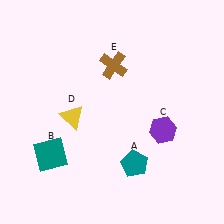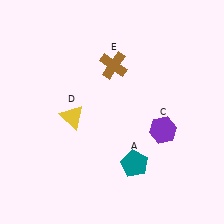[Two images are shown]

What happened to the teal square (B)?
The teal square (B) was removed in Image 2. It was in the bottom-left area of Image 1.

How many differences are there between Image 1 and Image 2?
There is 1 difference between the two images.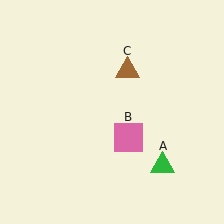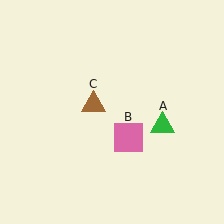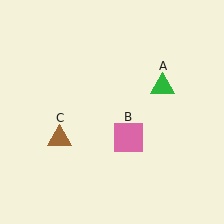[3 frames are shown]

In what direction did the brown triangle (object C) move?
The brown triangle (object C) moved down and to the left.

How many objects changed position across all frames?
2 objects changed position: green triangle (object A), brown triangle (object C).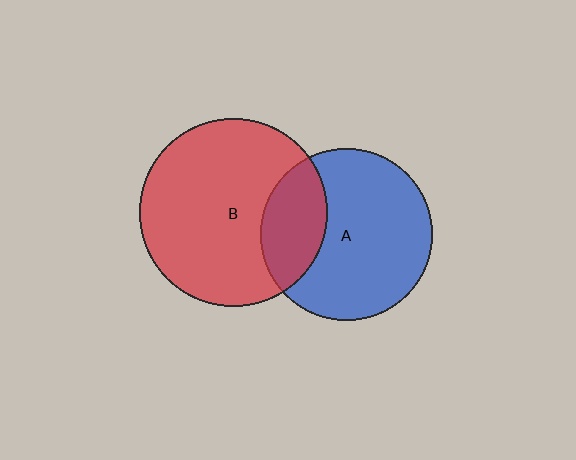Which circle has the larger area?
Circle B (red).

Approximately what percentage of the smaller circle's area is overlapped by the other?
Approximately 25%.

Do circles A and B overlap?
Yes.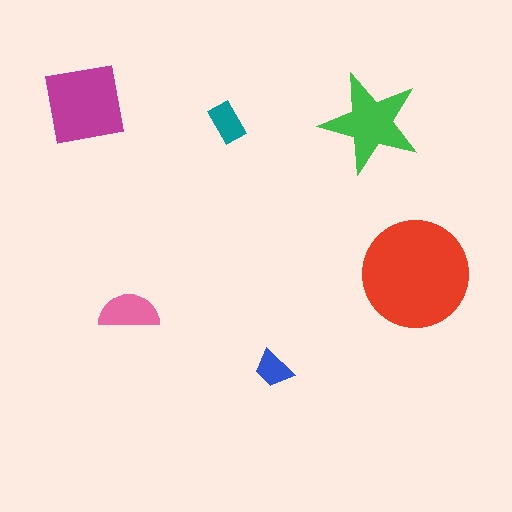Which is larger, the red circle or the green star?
The red circle.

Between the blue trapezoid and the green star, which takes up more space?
The green star.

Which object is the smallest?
The blue trapezoid.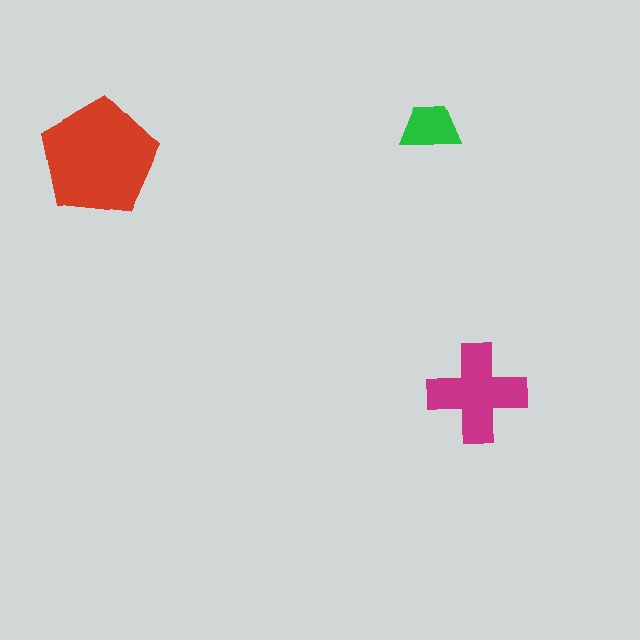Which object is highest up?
The green trapezoid is topmost.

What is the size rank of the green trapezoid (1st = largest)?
3rd.